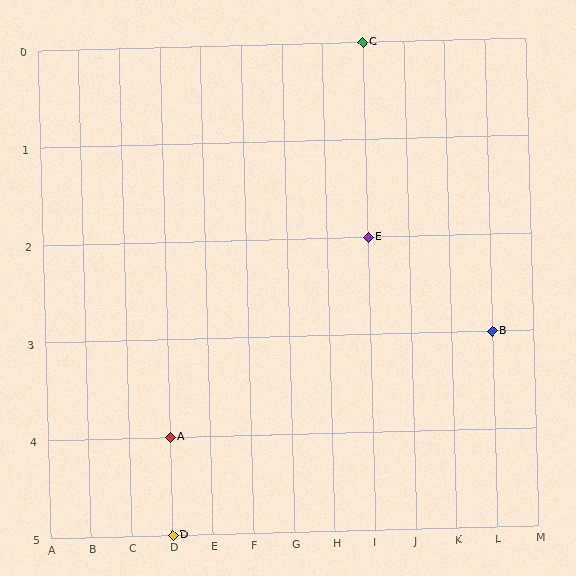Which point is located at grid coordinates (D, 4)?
Point A is at (D, 4).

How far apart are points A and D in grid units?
Points A and D are 1 row apart.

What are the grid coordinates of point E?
Point E is at grid coordinates (I, 2).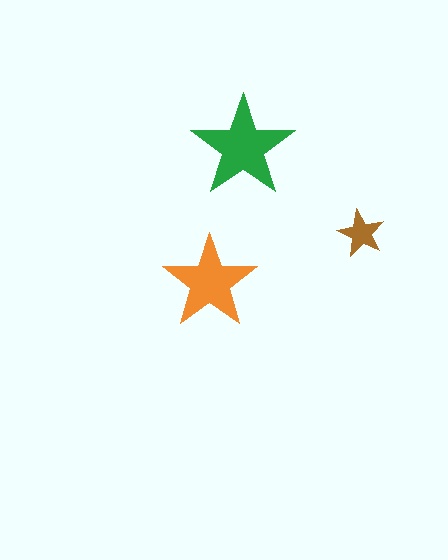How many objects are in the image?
There are 3 objects in the image.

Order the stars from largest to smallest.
the green one, the orange one, the brown one.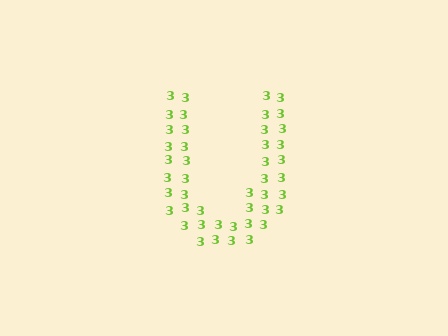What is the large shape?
The large shape is the letter U.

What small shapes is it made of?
It is made of small digit 3's.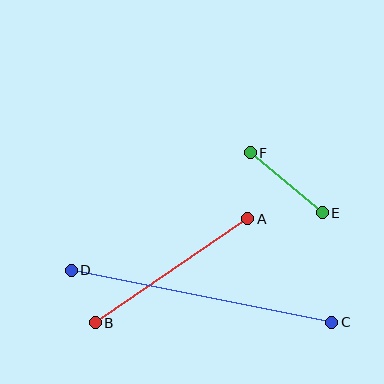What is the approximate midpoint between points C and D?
The midpoint is at approximately (202, 296) pixels.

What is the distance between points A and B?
The distance is approximately 185 pixels.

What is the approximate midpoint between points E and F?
The midpoint is at approximately (286, 183) pixels.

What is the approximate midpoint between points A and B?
The midpoint is at approximately (171, 271) pixels.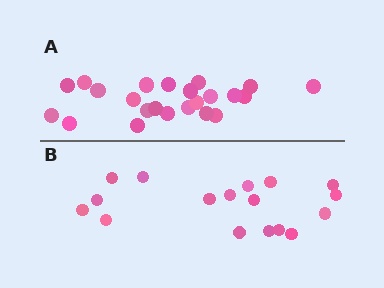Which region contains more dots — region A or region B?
Region A (the top region) has more dots.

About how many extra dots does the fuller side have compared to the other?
Region A has about 6 more dots than region B.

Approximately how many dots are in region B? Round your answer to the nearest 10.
About 20 dots. (The exact count is 17, which rounds to 20.)